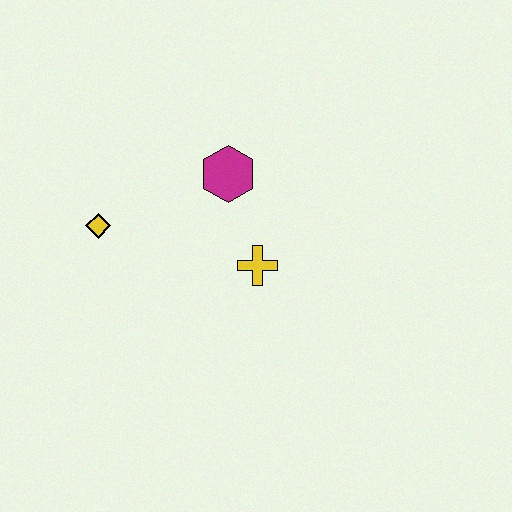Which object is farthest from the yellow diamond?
The yellow cross is farthest from the yellow diamond.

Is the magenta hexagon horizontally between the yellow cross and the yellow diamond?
Yes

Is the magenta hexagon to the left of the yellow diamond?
No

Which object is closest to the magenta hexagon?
The yellow cross is closest to the magenta hexagon.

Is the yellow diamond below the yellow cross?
No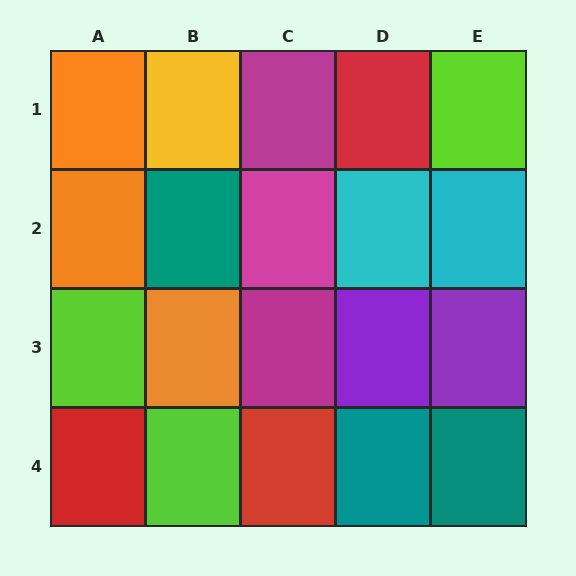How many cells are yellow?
1 cell is yellow.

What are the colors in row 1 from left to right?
Orange, yellow, magenta, red, lime.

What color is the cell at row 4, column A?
Red.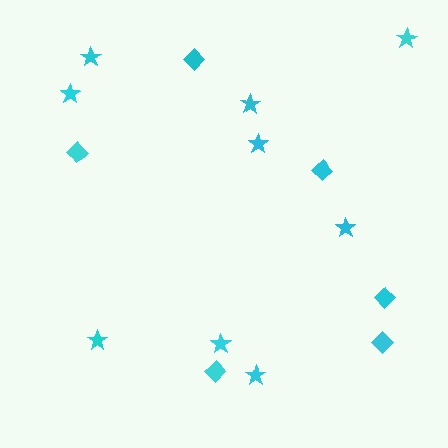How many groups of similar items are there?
There are 2 groups: one group of diamonds (6) and one group of stars (9).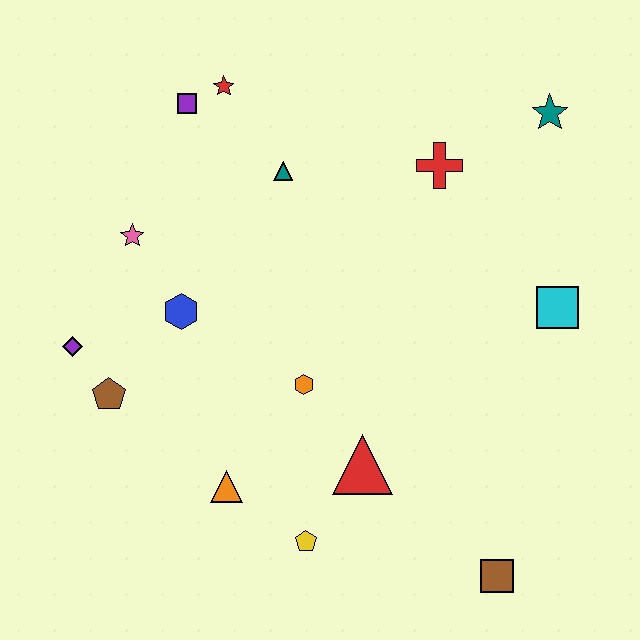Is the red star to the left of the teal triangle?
Yes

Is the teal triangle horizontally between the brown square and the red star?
Yes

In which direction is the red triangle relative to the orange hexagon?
The red triangle is below the orange hexagon.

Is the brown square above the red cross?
No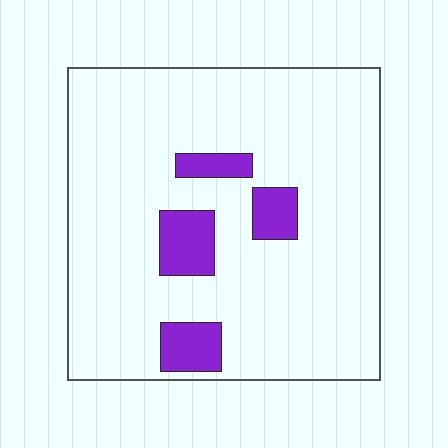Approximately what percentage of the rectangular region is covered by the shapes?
Approximately 10%.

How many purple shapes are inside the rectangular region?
4.